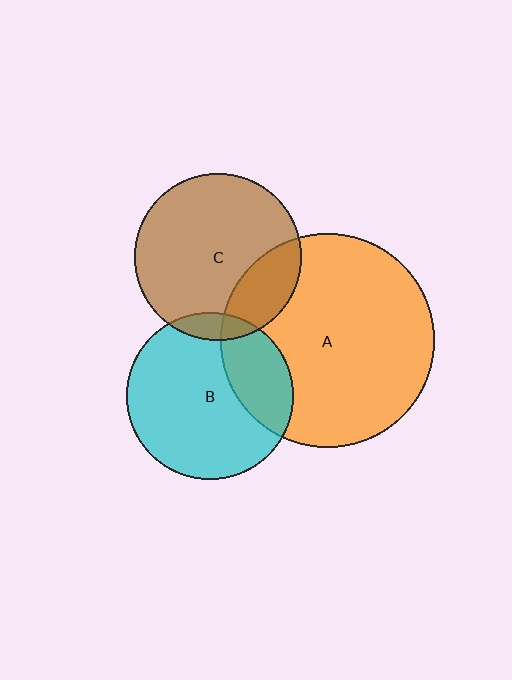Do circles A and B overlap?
Yes.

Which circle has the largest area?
Circle A (orange).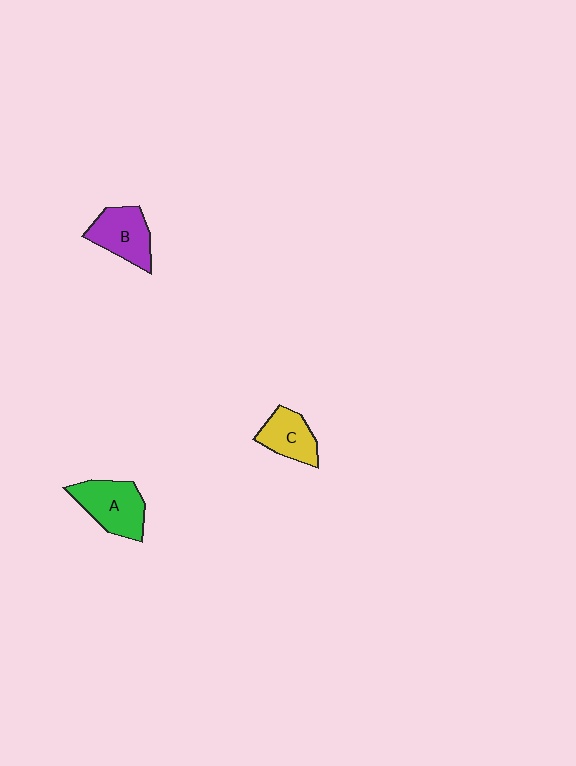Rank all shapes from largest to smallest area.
From largest to smallest: A (green), B (purple), C (yellow).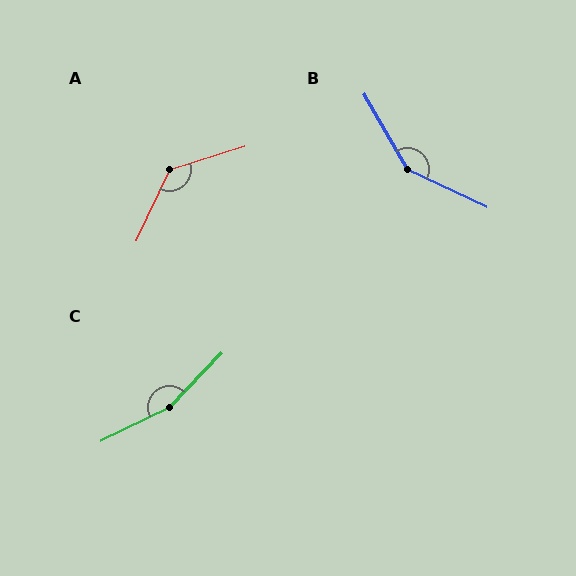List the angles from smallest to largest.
A (132°), B (145°), C (160°).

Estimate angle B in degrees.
Approximately 145 degrees.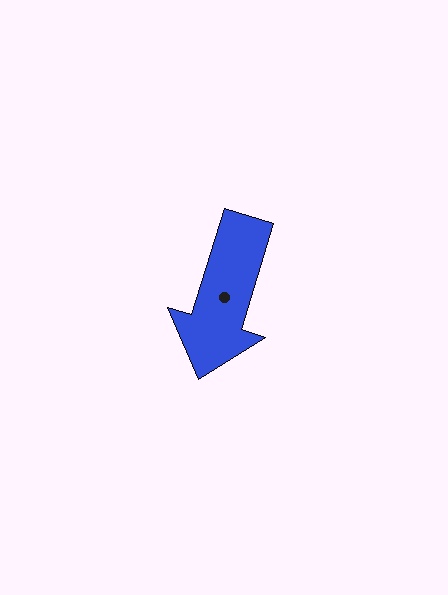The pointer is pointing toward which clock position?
Roughly 7 o'clock.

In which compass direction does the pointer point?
South.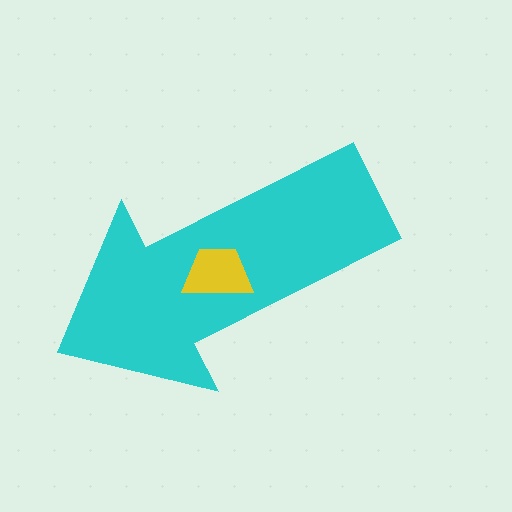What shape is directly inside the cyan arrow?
The yellow trapezoid.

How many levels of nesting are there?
2.